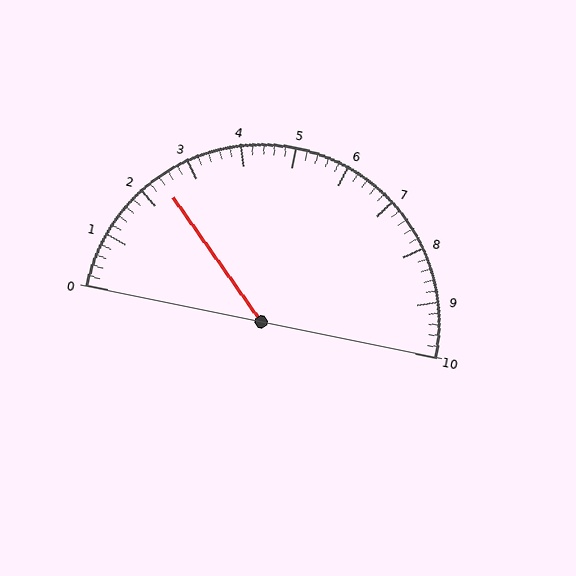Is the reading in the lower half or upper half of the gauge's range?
The reading is in the lower half of the range (0 to 10).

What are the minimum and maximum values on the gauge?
The gauge ranges from 0 to 10.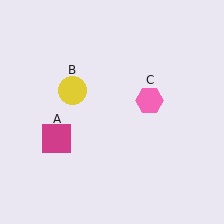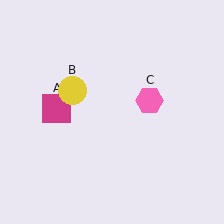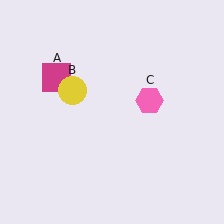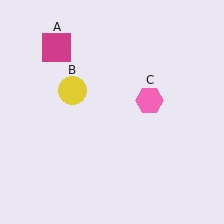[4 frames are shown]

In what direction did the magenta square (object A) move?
The magenta square (object A) moved up.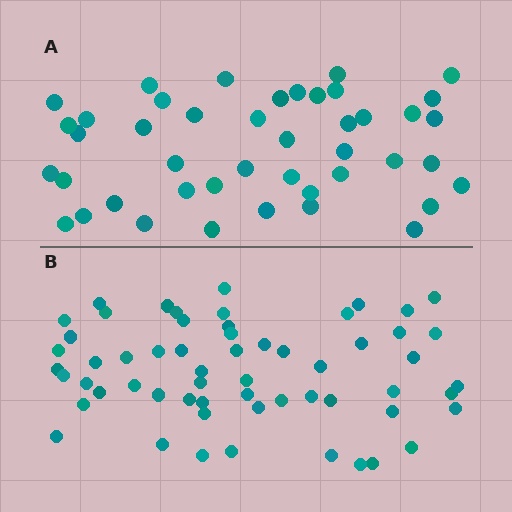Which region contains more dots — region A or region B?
Region B (the bottom region) has more dots.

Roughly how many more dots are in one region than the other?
Region B has approximately 15 more dots than region A.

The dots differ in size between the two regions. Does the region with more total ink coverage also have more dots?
No. Region A has more total ink coverage because its dots are larger, but region B actually contains more individual dots. Total area can be misleading — the number of items is what matters here.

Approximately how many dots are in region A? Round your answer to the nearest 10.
About 40 dots. (The exact count is 44, which rounds to 40.)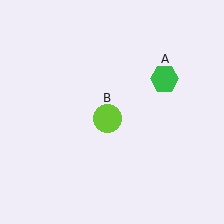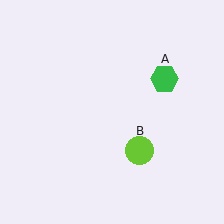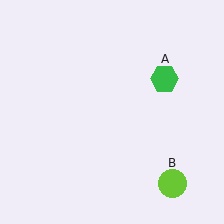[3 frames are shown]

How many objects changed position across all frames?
1 object changed position: lime circle (object B).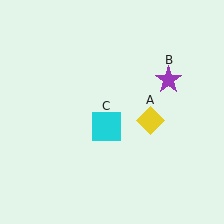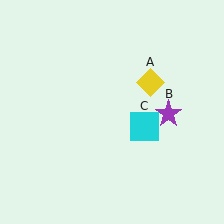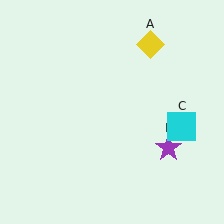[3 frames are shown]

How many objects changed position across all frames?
3 objects changed position: yellow diamond (object A), purple star (object B), cyan square (object C).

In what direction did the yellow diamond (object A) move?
The yellow diamond (object A) moved up.